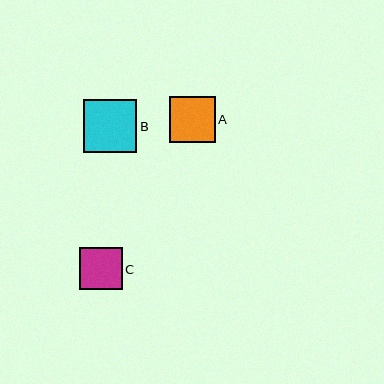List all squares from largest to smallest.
From largest to smallest: B, A, C.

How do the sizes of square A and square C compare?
Square A and square C are approximately the same size.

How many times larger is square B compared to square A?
Square B is approximately 1.2 times the size of square A.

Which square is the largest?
Square B is the largest with a size of approximately 54 pixels.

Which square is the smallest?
Square C is the smallest with a size of approximately 42 pixels.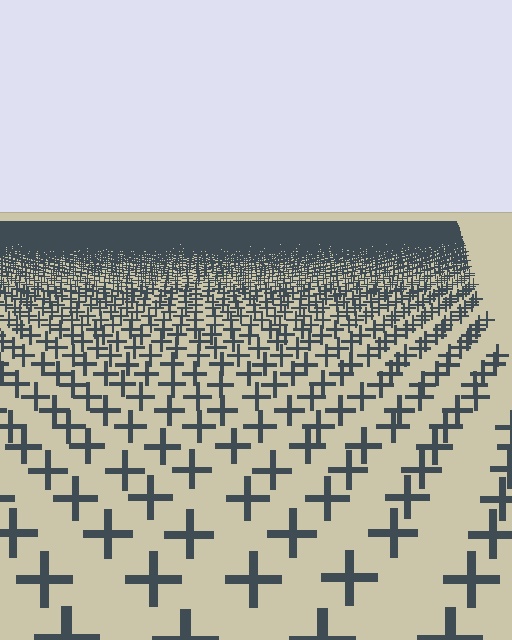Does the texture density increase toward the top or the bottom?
Density increases toward the top.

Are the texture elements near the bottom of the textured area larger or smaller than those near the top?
Larger. Near the bottom, elements are closer to the viewer and appear at a bigger on-screen size.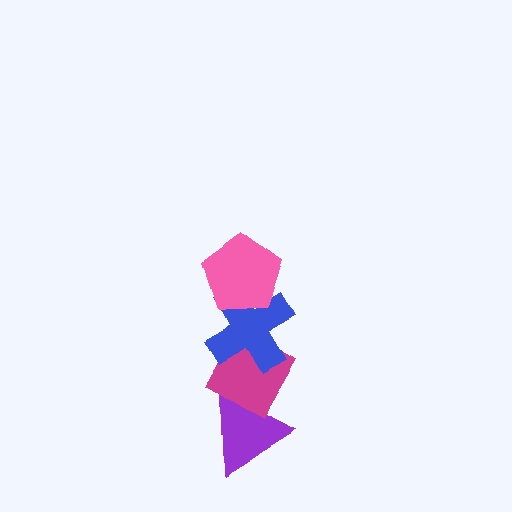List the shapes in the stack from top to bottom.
From top to bottom: the pink pentagon, the blue cross, the magenta diamond, the purple triangle.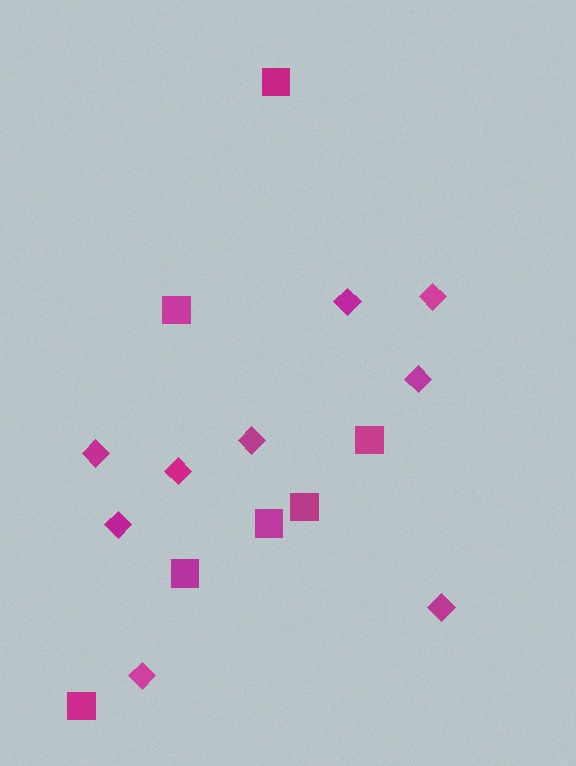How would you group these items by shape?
There are 2 groups: one group of squares (7) and one group of diamonds (9).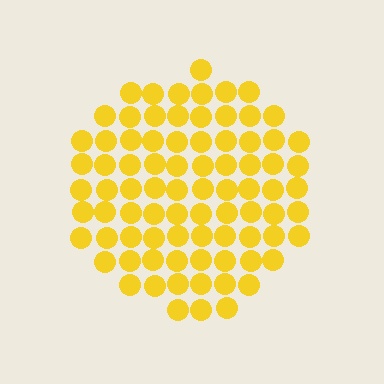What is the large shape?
The large shape is a circle.